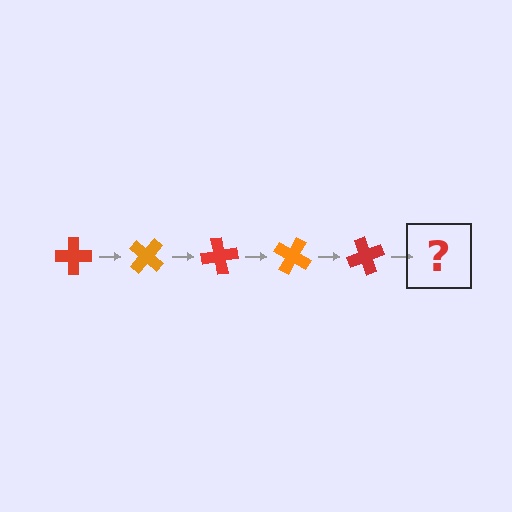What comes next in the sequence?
The next element should be an orange cross, rotated 200 degrees from the start.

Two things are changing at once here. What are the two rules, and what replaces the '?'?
The two rules are that it rotates 40 degrees each step and the color cycles through red and orange. The '?' should be an orange cross, rotated 200 degrees from the start.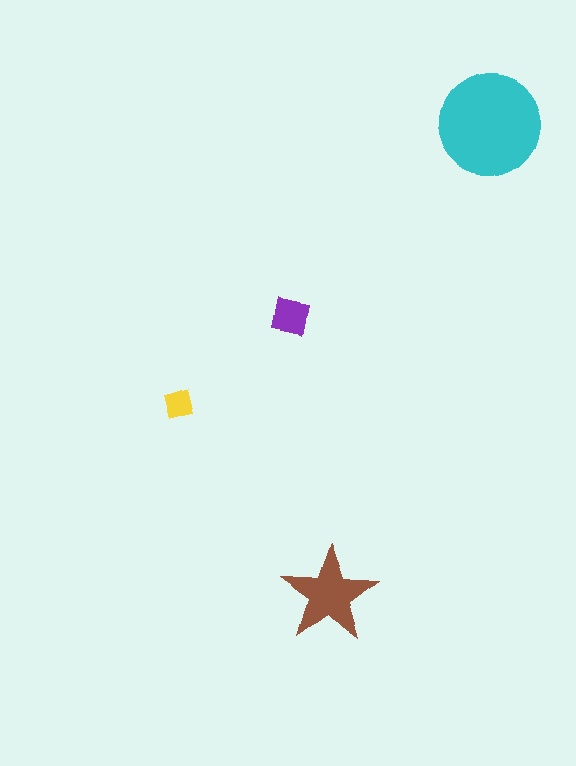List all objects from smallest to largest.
The yellow square, the purple square, the brown star, the cyan circle.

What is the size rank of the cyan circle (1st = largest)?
1st.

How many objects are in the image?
There are 4 objects in the image.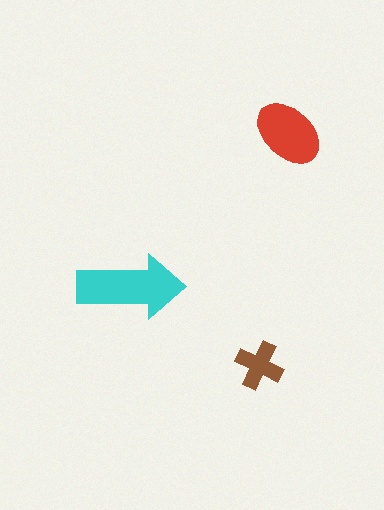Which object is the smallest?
The brown cross.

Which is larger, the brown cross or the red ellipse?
The red ellipse.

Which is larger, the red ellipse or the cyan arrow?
The cyan arrow.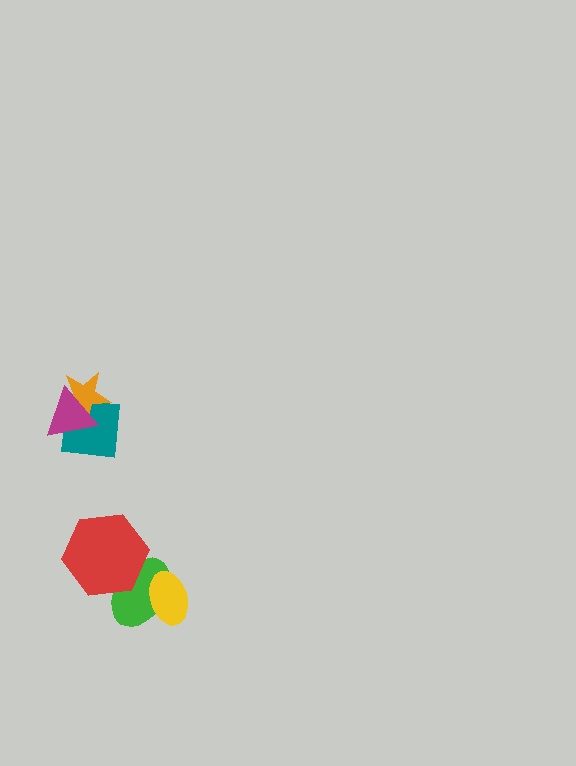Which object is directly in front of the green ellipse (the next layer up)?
The yellow ellipse is directly in front of the green ellipse.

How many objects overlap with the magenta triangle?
2 objects overlap with the magenta triangle.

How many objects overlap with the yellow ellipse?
1 object overlaps with the yellow ellipse.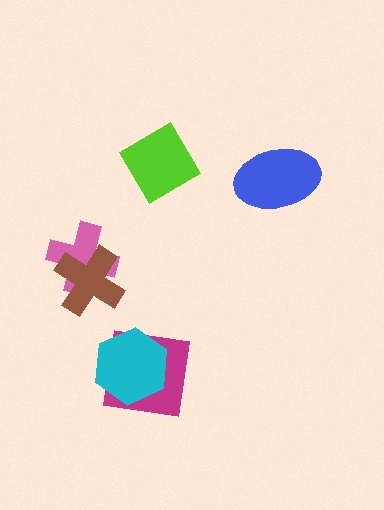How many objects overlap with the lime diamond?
0 objects overlap with the lime diamond.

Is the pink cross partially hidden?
Yes, it is partially covered by another shape.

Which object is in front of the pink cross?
The brown cross is in front of the pink cross.